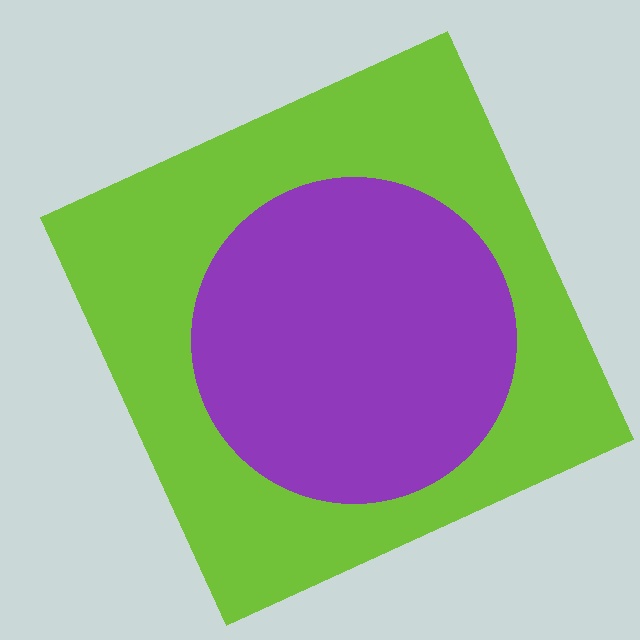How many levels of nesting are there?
2.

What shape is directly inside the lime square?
The purple circle.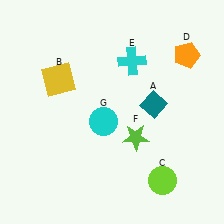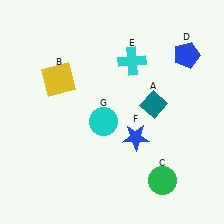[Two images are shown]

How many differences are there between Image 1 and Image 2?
There are 3 differences between the two images.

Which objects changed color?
C changed from lime to green. D changed from orange to blue. F changed from lime to blue.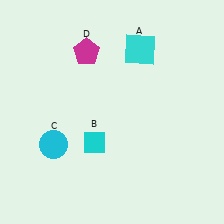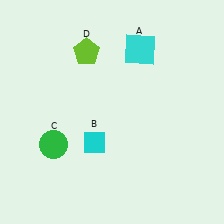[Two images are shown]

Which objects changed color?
C changed from cyan to green. D changed from magenta to lime.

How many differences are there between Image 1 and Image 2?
There are 2 differences between the two images.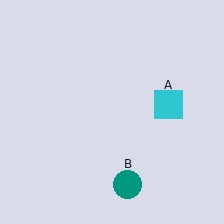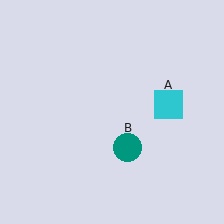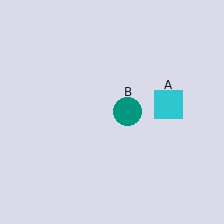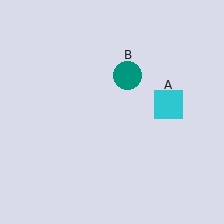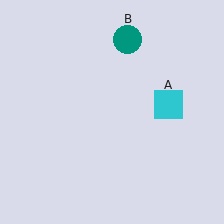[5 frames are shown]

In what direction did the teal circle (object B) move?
The teal circle (object B) moved up.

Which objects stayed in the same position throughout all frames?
Cyan square (object A) remained stationary.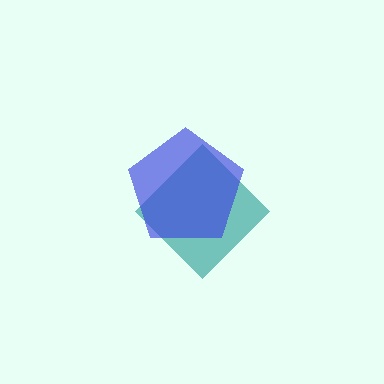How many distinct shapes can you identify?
There are 2 distinct shapes: a teal diamond, a blue pentagon.